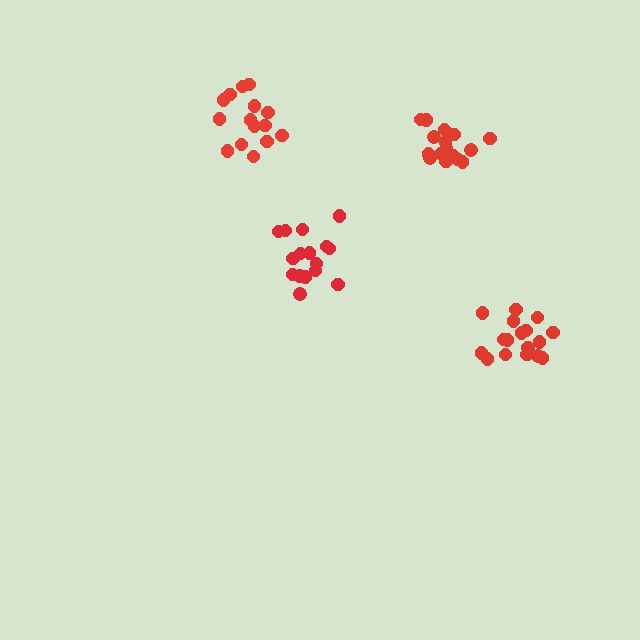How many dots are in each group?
Group 1: 17 dots, Group 2: 18 dots, Group 3: 15 dots, Group 4: 16 dots (66 total).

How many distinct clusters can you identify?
There are 4 distinct clusters.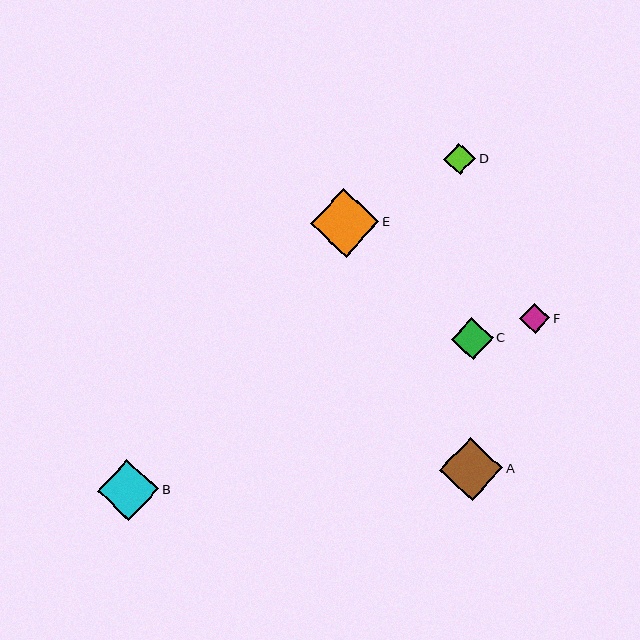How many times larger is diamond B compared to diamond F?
Diamond B is approximately 2.0 times the size of diamond F.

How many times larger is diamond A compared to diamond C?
Diamond A is approximately 1.5 times the size of diamond C.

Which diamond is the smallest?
Diamond F is the smallest with a size of approximately 30 pixels.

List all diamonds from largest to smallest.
From largest to smallest: E, A, B, C, D, F.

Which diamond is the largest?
Diamond E is the largest with a size of approximately 69 pixels.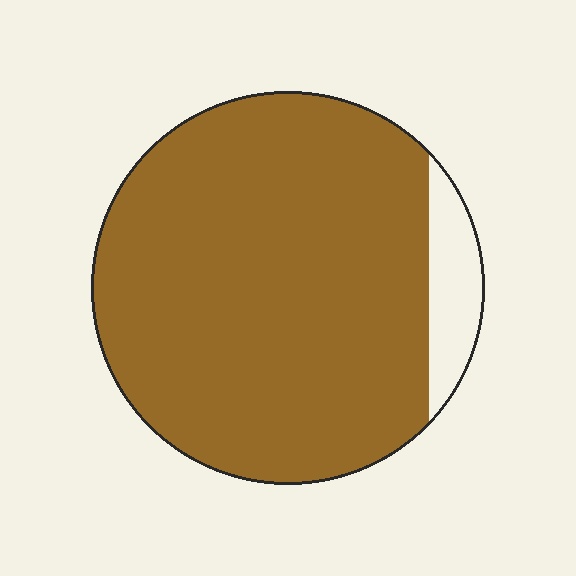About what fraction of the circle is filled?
About nine tenths (9/10).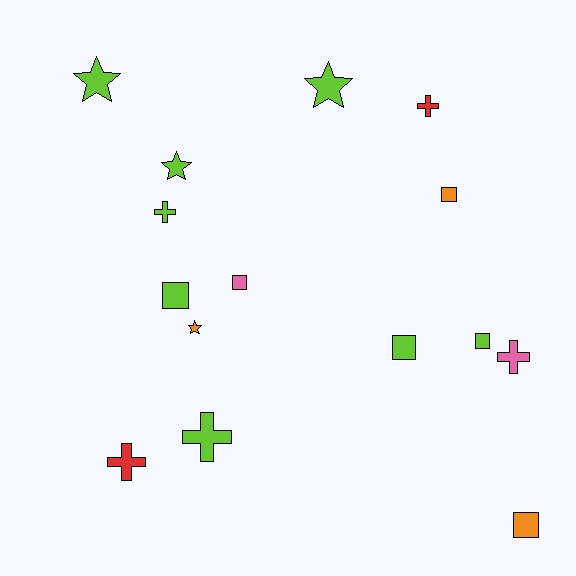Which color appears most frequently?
Lime, with 8 objects.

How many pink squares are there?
There is 1 pink square.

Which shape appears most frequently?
Square, with 6 objects.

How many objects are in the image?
There are 15 objects.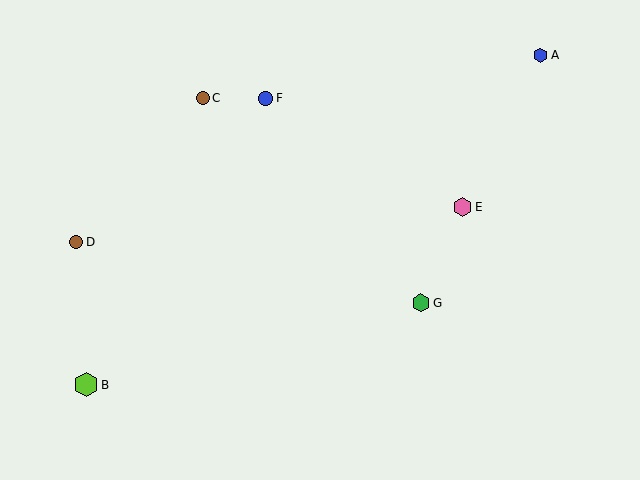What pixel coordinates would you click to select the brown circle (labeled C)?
Click at (203, 98) to select the brown circle C.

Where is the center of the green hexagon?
The center of the green hexagon is at (421, 303).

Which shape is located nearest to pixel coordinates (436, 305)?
The green hexagon (labeled G) at (421, 303) is nearest to that location.